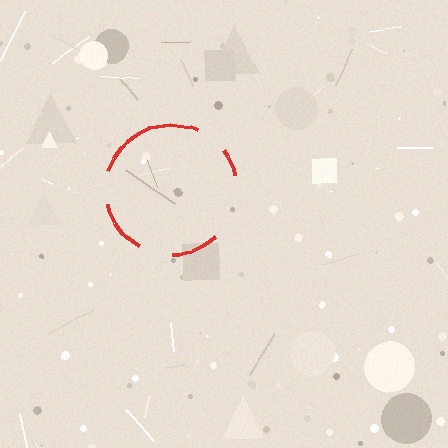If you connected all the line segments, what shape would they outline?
They would outline a circle.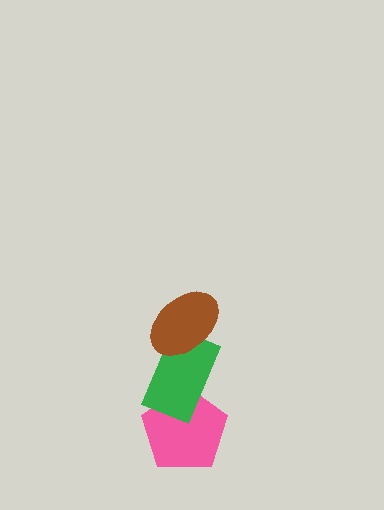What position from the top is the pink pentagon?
The pink pentagon is 3rd from the top.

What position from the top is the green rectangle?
The green rectangle is 2nd from the top.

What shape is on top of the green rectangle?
The brown ellipse is on top of the green rectangle.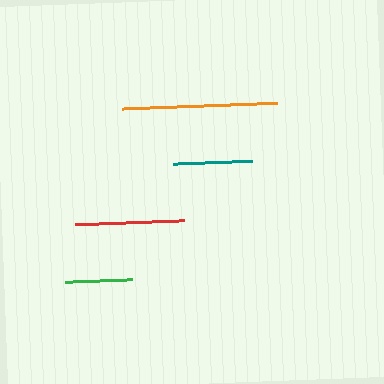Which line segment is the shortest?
The green line is the shortest at approximately 67 pixels.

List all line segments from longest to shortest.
From longest to shortest: orange, red, teal, green.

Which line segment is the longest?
The orange line is the longest at approximately 155 pixels.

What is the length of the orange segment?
The orange segment is approximately 155 pixels long.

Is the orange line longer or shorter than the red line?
The orange line is longer than the red line.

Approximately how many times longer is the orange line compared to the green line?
The orange line is approximately 2.3 times the length of the green line.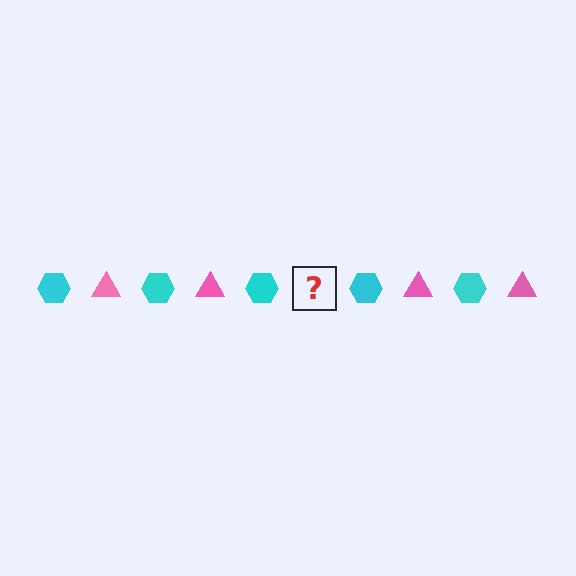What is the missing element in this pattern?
The missing element is a pink triangle.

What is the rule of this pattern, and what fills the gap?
The rule is that the pattern alternates between cyan hexagon and pink triangle. The gap should be filled with a pink triangle.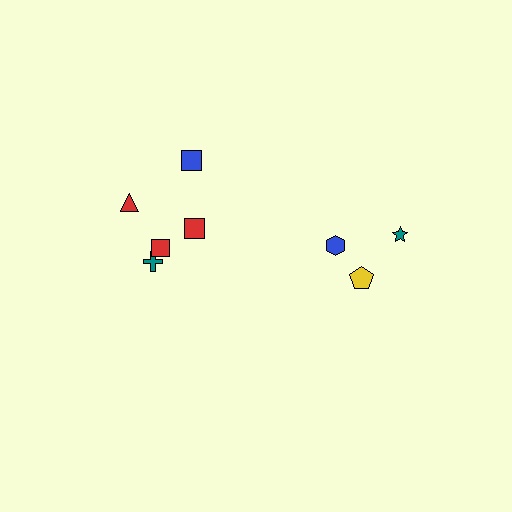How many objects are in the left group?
There are 5 objects.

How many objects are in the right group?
There are 3 objects.